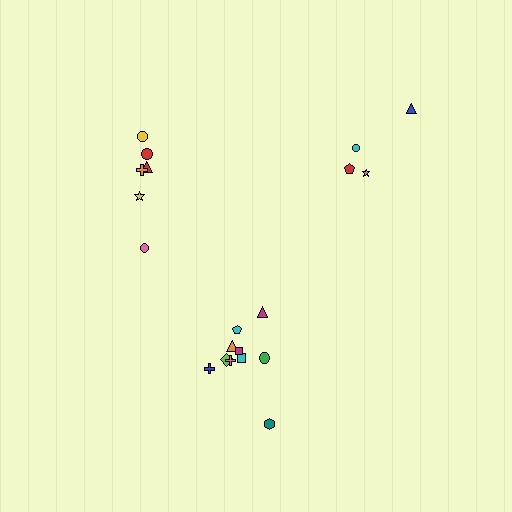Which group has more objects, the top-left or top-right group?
The top-left group.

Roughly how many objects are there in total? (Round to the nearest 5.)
Roughly 20 objects in total.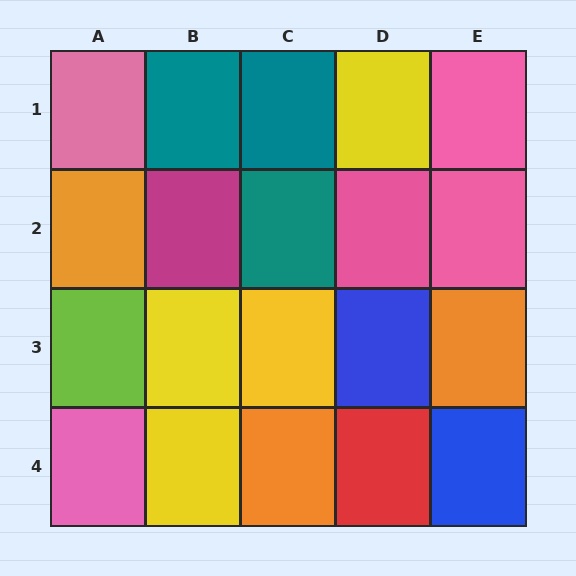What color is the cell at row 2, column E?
Pink.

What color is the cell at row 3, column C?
Yellow.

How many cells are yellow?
4 cells are yellow.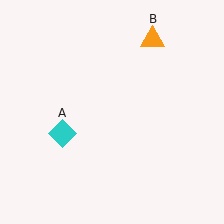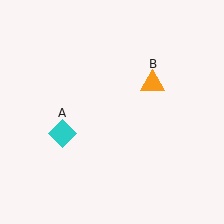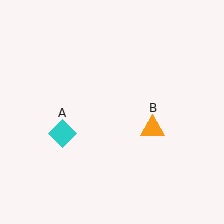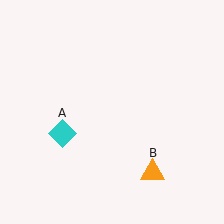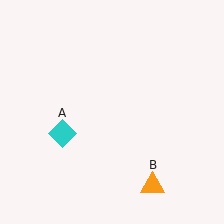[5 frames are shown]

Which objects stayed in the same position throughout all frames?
Cyan diamond (object A) remained stationary.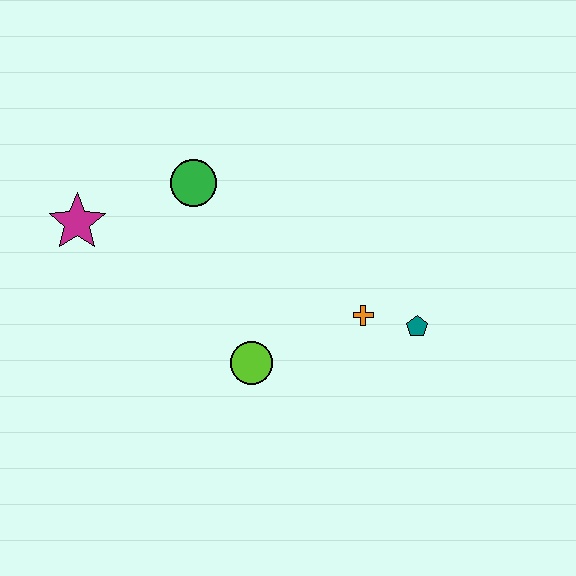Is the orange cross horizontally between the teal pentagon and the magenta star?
Yes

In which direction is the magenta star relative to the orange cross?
The magenta star is to the left of the orange cross.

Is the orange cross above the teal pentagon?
Yes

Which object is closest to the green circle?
The magenta star is closest to the green circle.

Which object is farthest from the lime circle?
The magenta star is farthest from the lime circle.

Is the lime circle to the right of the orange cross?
No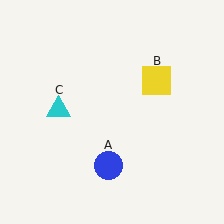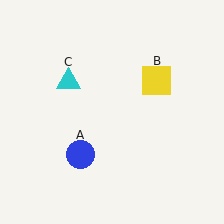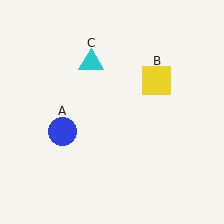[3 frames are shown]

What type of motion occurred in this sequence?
The blue circle (object A), cyan triangle (object C) rotated clockwise around the center of the scene.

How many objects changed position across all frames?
2 objects changed position: blue circle (object A), cyan triangle (object C).